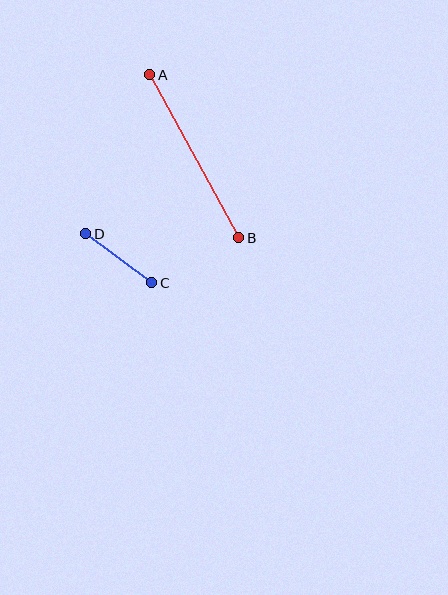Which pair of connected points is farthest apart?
Points A and B are farthest apart.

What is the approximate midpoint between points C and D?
The midpoint is at approximately (119, 258) pixels.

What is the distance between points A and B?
The distance is approximately 186 pixels.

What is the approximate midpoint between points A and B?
The midpoint is at approximately (194, 156) pixels.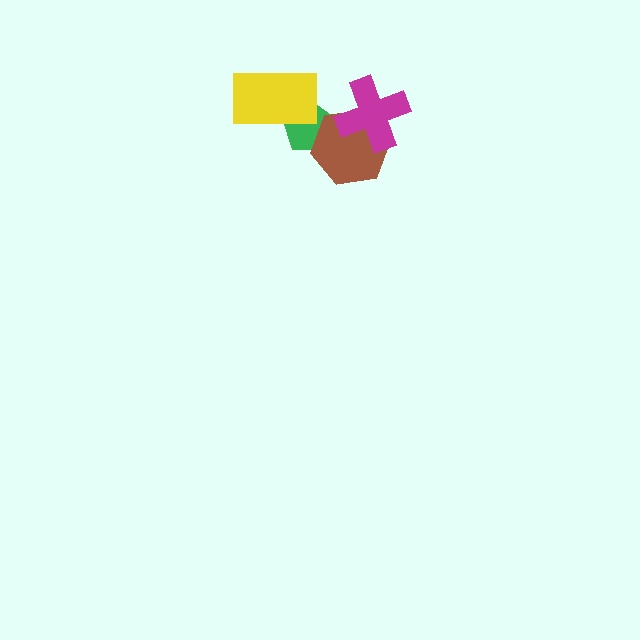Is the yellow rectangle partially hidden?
No, no other shape covers it.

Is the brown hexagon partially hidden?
Yes, it is partially covered by another shape.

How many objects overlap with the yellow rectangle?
1 object overlaps with the yellow rectangle.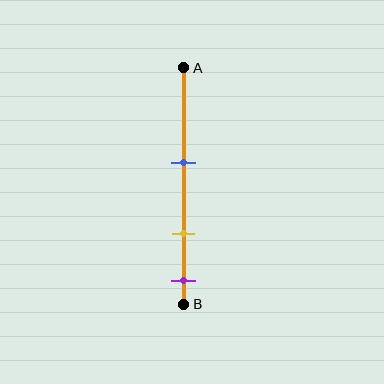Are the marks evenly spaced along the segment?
Yes, the marks are approximately evenly spaced.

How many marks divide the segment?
There are 3 marks dividing the segment.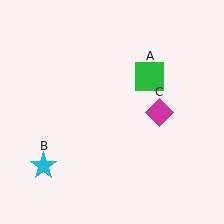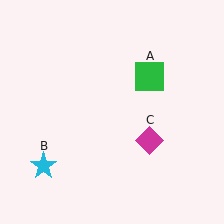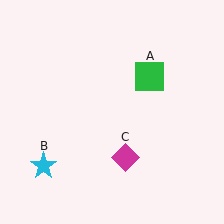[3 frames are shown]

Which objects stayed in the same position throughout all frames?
Green square (object A) and cyan star (object B) remained stationary.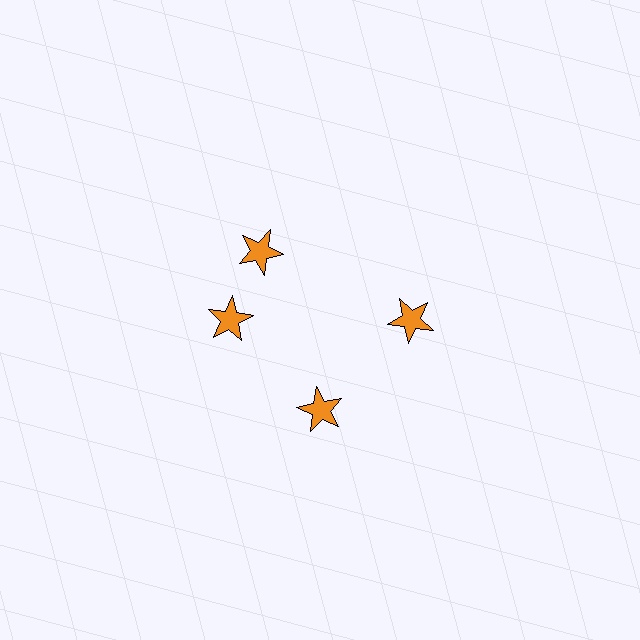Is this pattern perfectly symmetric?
No. The 4 orange stars are arranged in a ring, but one element near the 12 o'clock position is rotated out of alignment along the ring, breaking the 4-fold rotational symmetry.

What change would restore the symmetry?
The symmetry would be restored by rotating it back into even spacing with its neighbors so that all 4 stars sit at equal angles and equal distance from the center.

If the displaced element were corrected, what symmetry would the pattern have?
It would have 4-fold rotational symmetry — the pattern would map onto itself every 90 degrees.